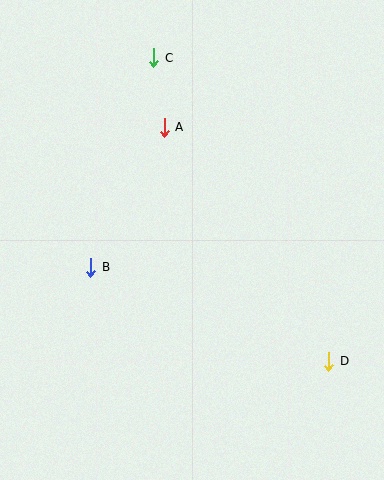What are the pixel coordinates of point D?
Point D is at (329, 361).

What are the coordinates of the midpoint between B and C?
The midpoint between B and C is at (122, 163).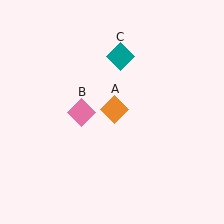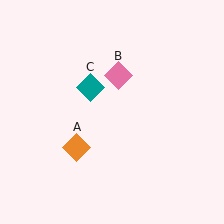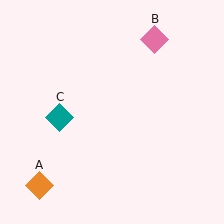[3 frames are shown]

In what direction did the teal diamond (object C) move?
The teal diamond (object C) moved down and to the left.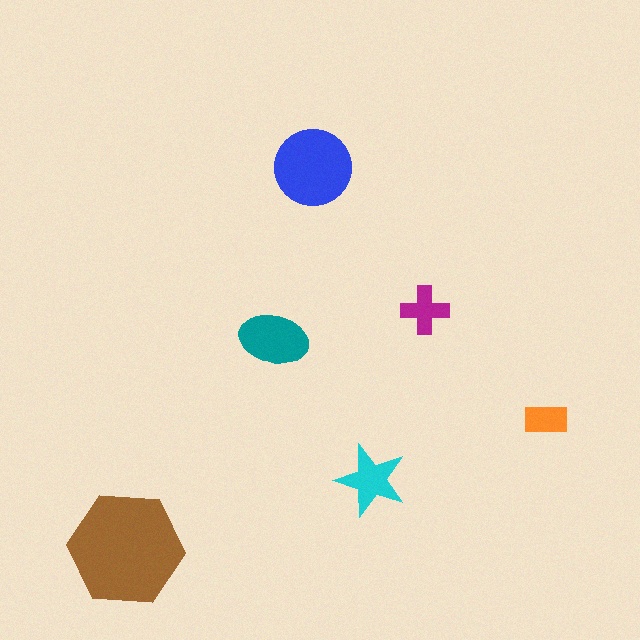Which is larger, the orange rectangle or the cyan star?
The cyan star.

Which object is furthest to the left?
The brown hexagon is leftmost.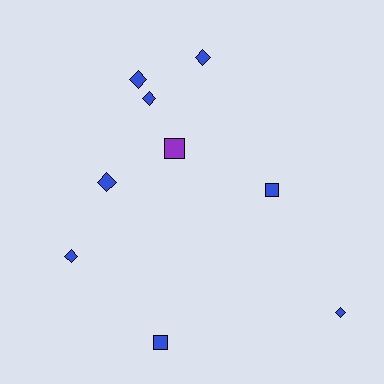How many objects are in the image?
There are 9 objects.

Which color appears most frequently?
Blue, with 8 objects.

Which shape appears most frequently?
Diamond, with 6 objects.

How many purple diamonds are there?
There are no purple diamonds.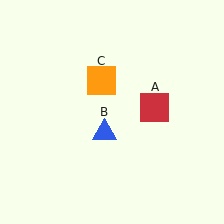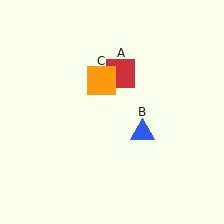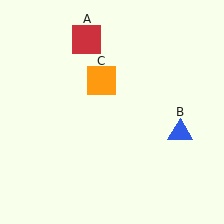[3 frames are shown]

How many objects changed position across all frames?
2 objects changed position: red square (object A), blue triangle (object B).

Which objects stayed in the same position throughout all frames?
Orange square (object C) remained stationary.